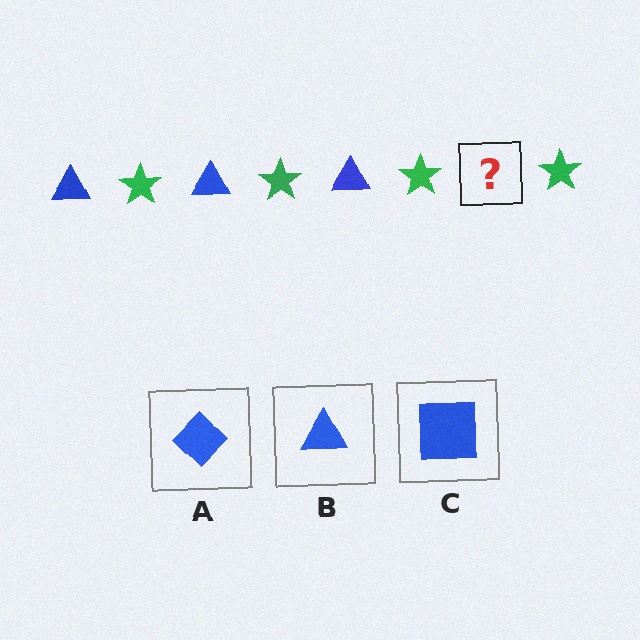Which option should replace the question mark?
Option B.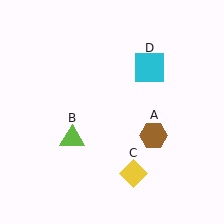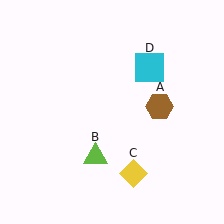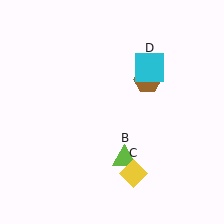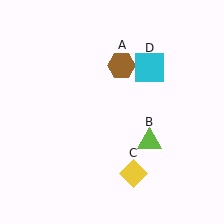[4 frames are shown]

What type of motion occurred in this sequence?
The brown hexagon (object A), lime triangle (object B) rotated counterclockwise around the center of the scene.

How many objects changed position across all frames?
2 objects changed position: brown hexagon (object A), lime triangle (object B).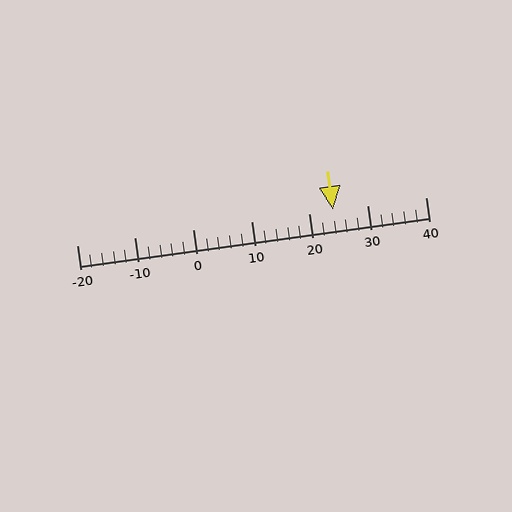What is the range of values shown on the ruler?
The ruler shows values from -20 to 40.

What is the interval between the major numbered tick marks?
The major tick marks are spaced 10 units apart.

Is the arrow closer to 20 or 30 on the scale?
The arrow is closer to 20.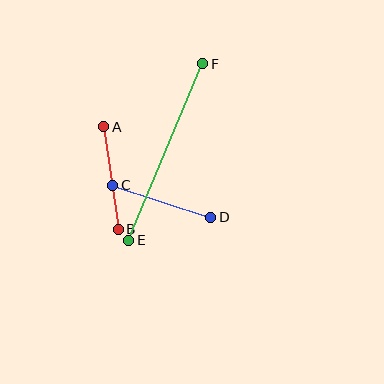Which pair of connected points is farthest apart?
Points E and F are farthest apart.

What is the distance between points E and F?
The distance is approximately 191 pixels.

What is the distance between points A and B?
The distance is approximately 104 pixels.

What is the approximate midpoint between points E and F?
The midpoint is at approximately (166, 152) pixels.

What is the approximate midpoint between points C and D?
The midpoint is at approximately (162, 201) pixels.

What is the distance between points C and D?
The distance is approximately 103 pixels.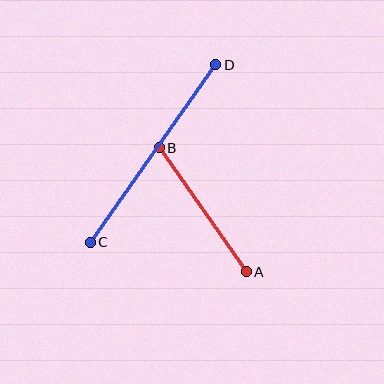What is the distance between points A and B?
The distance is approximately 151 pixels.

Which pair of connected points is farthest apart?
Points C and D are farthest apart.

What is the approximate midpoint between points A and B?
The midpoint is at approximately (203, 210) pixels.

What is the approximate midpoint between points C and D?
The midpoint is at approximately (153, 154) pixels.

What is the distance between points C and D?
The distance is approximately 217 pixels.